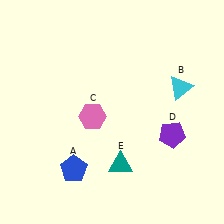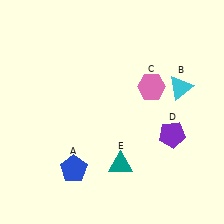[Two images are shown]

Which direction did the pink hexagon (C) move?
The pink hexagon (C) moved right.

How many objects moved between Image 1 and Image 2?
1 object moved between the two images.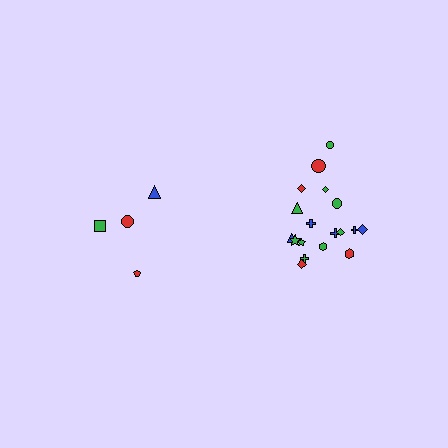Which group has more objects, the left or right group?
The right group.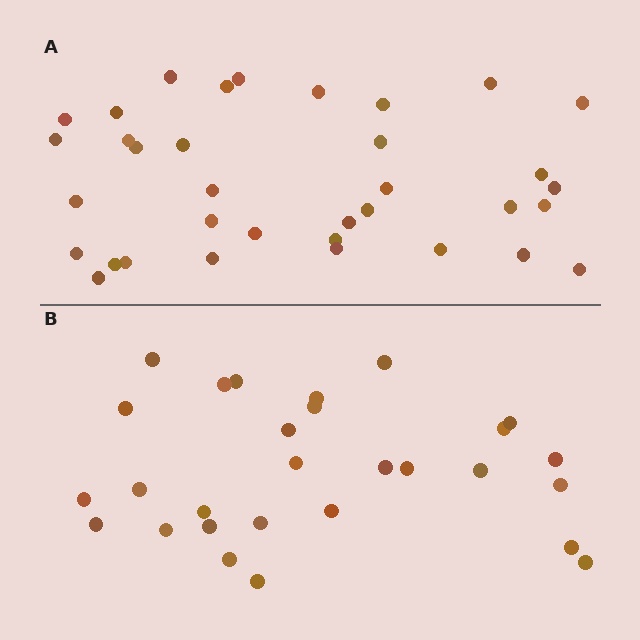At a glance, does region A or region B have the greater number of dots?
Region A (the top region) has more dots.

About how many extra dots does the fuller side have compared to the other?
Region A has roughly 8 or so more dots than region B.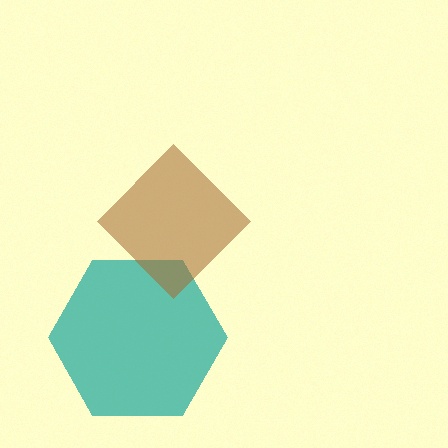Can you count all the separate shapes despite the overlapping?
Yes, there are 2 separate shapes.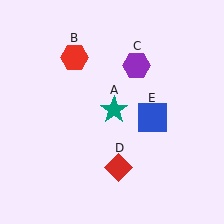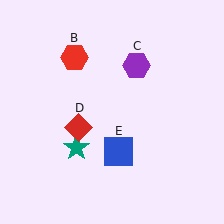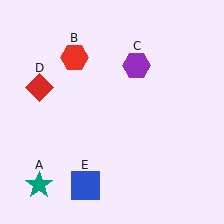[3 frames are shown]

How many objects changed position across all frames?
3 objects changed position: teal star (object A), red diamond (object D), blue square (object E).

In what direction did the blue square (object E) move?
The blue square (object E) moved down and to the left.